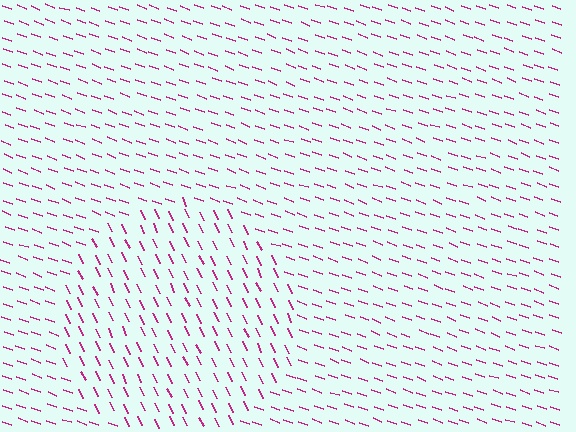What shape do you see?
I see a circle.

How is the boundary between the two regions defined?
The boundary is defined purely by a change in line orientation (approximately 45 degrees difference). All lines are the same color and thickness.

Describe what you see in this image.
The image is filled with small magenta line segments. A circle region in the image has lines oriented differently from the surrounding lines, creating a visible texture boundary.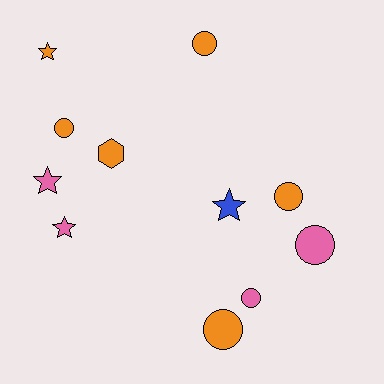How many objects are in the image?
There are 11 objects.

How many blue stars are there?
There is 1 blue star.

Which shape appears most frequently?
Circle, with 6 objects.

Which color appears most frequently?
Orange, with 6 objects.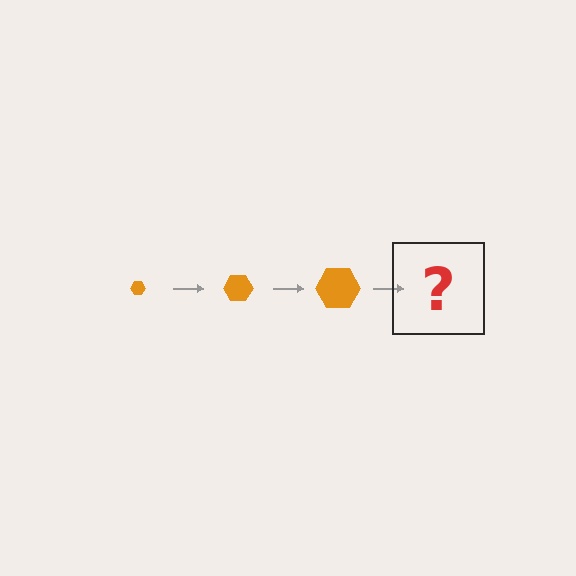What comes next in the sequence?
The next element should be an orange hexagon, larger than the previous one.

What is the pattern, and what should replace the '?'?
The pattern is that the hexagon gets progressively larger each step. The '?' should be an orange hexagon, larger than the previous one.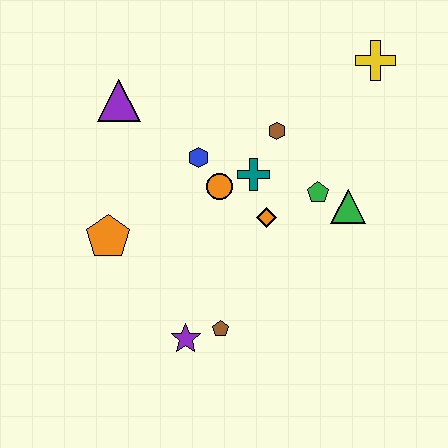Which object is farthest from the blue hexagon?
The yellow cross is farthest from the blue hexagon.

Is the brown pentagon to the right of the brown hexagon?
No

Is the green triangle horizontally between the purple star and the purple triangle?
No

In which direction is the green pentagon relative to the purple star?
The green pentagon is above the purple star.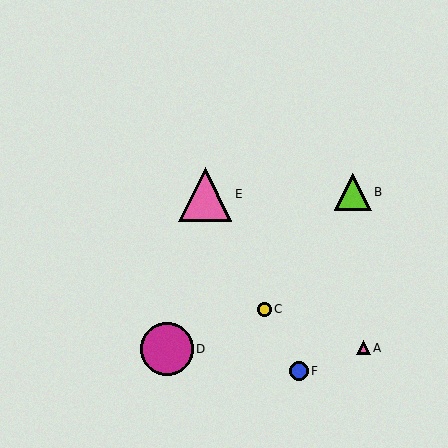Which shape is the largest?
The pink triangle (labeled E) is the largest.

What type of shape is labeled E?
Shape E is a pink triangle.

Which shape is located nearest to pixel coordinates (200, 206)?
The pink triangle (labeled E) at (205, 194) is nearest to that location.